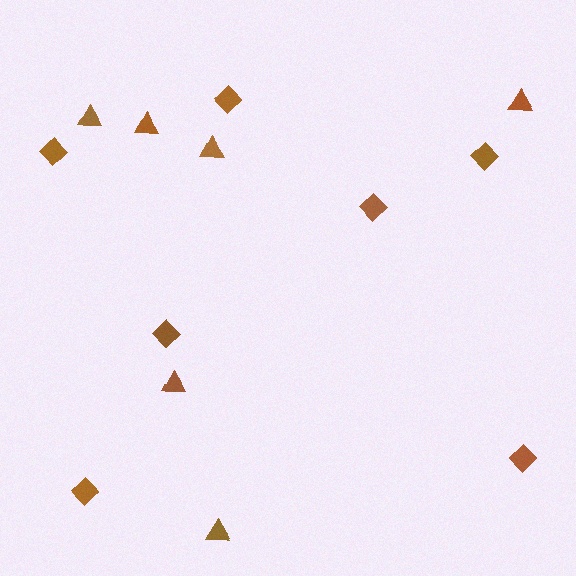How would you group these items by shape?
There are 2 groups: one group of triangles (6) and one group of diamonds (7).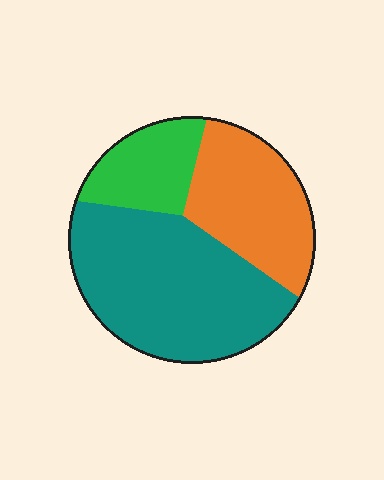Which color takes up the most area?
Teal, at roughly 50%.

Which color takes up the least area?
Green, at roughly 20%.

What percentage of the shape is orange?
Orange takes up between a sixth and a third of the shape.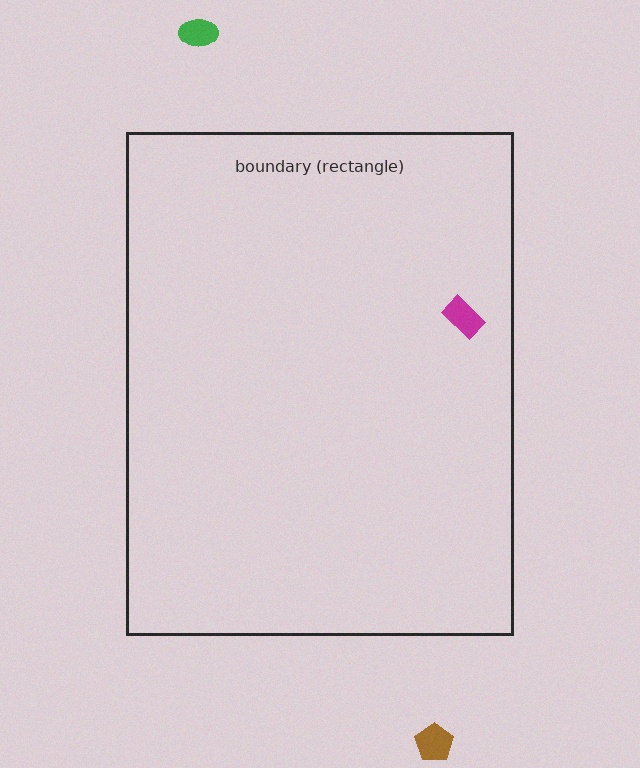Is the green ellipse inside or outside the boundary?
Outside.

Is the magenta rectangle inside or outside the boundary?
Inside.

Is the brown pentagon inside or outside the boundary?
Outside.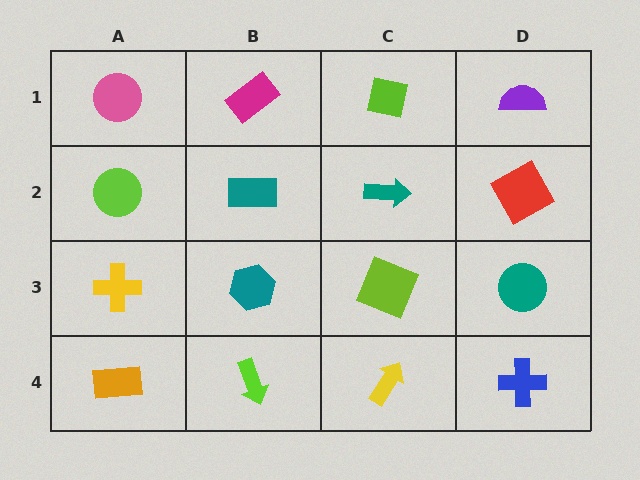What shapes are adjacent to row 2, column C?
A lime square (row 1, column C), a lime square (row 3, column C), a teal rectangle (row 2, column B), a red square (row 2, column D).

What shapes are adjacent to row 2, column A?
A pink circle (row 1, column A), a yellow cross (row 3, column A), a teal rectangle (row 2, column B).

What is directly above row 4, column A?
A yellow cross.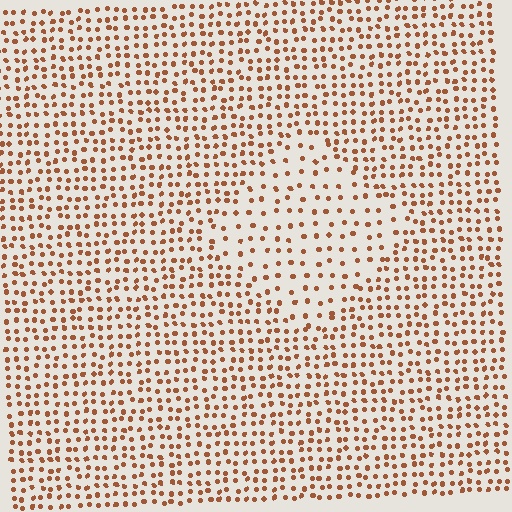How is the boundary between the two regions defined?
The boundary is defined by a change in element density (approximately 1.9x ratio). All elements are the same color, size, and shape.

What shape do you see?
I see a diamond.